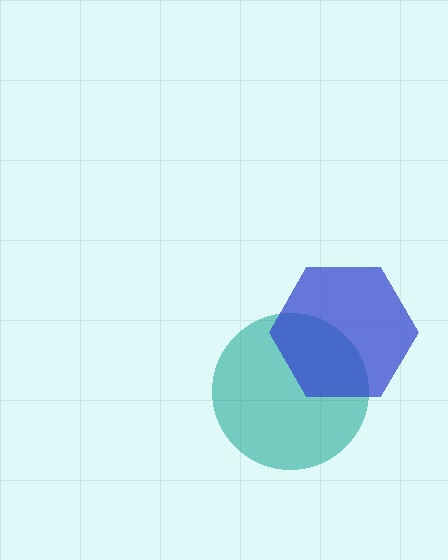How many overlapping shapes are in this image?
There are 2 overlapping shapes in the image.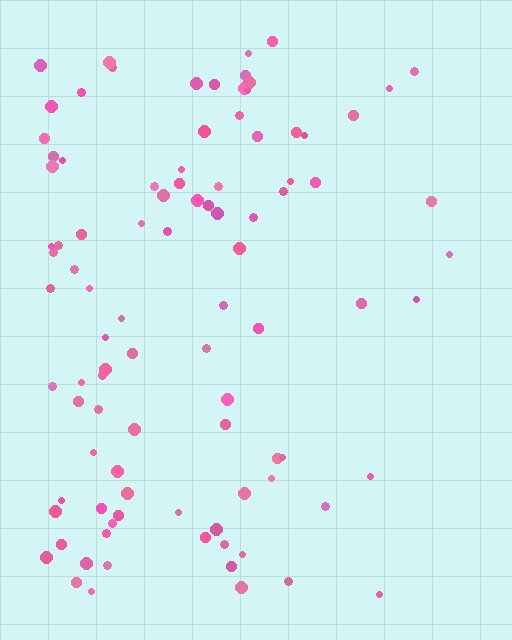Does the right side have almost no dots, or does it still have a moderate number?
Still a moderate number, just noticeably fewer than the left.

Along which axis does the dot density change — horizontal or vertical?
Horizontal.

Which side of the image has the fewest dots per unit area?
The right.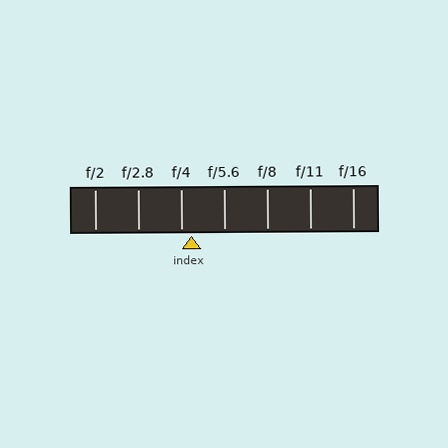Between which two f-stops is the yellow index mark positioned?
The index mark is between f/4 and f/5.6.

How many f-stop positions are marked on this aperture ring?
There are 7 f-stop positions marked.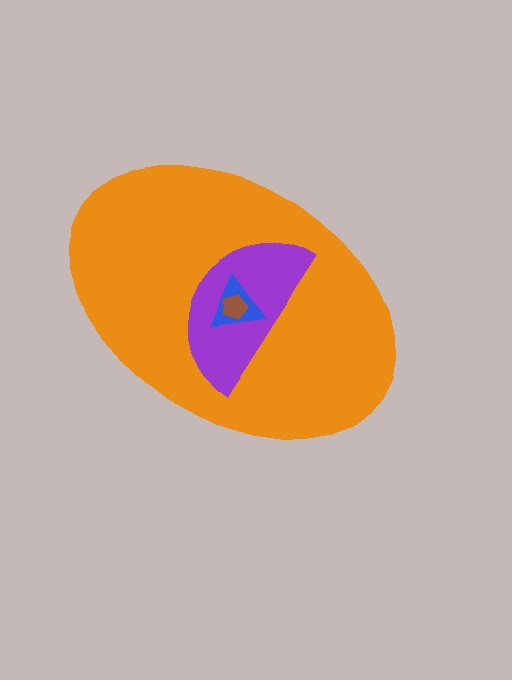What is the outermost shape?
The orange ellipse.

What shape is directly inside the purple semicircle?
The blue triangle.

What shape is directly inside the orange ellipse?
The purple semicircle.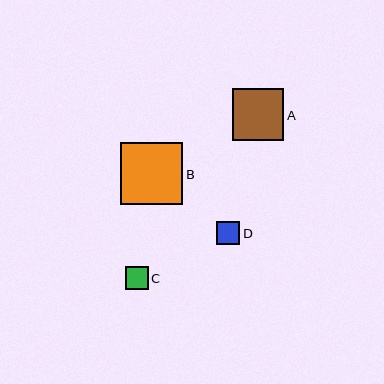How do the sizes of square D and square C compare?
Square D and square C are approximately the same size.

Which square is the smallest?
Square C is the smallest with a size of approximately 23 pixels.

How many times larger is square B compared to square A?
Square B is approximately 1.2 times the size of square A.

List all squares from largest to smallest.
From largest to smallest: B, A, D, C.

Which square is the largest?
Square B is the largest with a size of approximately 62 pixels.